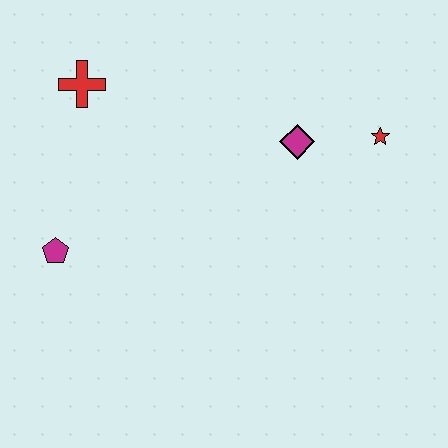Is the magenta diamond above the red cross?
No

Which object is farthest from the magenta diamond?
The magenta pentagon is farthest from the magenta diamond.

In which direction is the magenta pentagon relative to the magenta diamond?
The magenta pentagon is to the left of the magenta diamond.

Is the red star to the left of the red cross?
No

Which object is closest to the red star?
The magenta diamond is closest to the red star.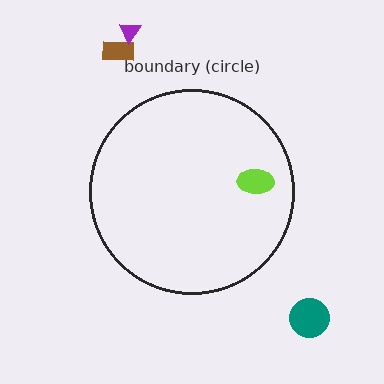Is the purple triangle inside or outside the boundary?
Outside.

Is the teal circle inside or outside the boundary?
Outside.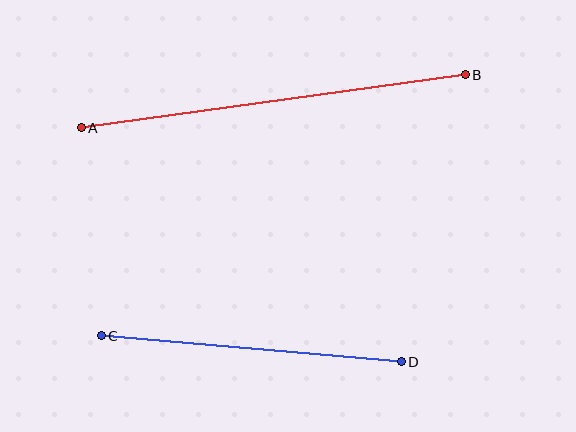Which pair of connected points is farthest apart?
Points A and B are farthest apart.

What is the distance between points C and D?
The distance is approximately 301 pixels.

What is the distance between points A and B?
The distance is approximately 388 pixels.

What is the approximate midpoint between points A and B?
The midpoint is at approximately (273, 101) pixels.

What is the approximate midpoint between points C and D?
The midpoint is at approximately (251, 349) pixels.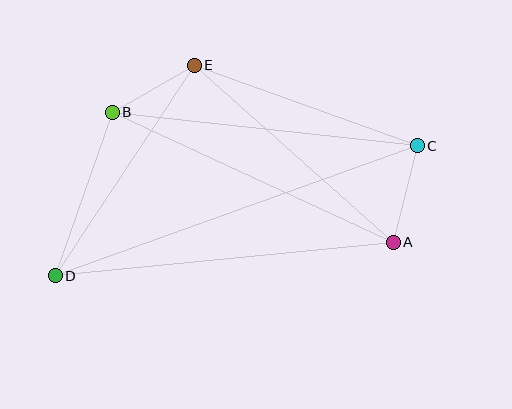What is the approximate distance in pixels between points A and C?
The distance between A and C is approximately 100 pixels.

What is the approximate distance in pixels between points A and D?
The distance between A and D is approximately 340 pixels.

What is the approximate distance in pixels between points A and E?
The distance between A and E is approximately 266 pixels.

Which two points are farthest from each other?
Points C and D are farthest from each other.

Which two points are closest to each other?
Points B and E are closest to each other.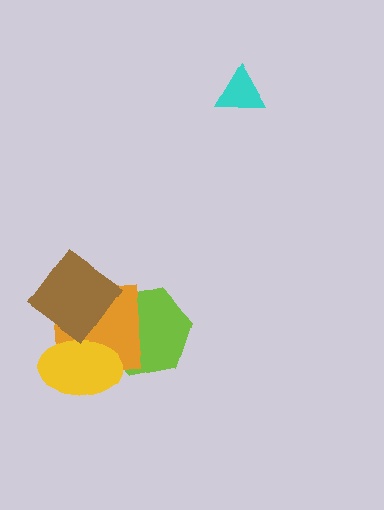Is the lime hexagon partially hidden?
Yes, it is partially covered by another shape.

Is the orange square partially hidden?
Yes, it is partially covered by another shape.